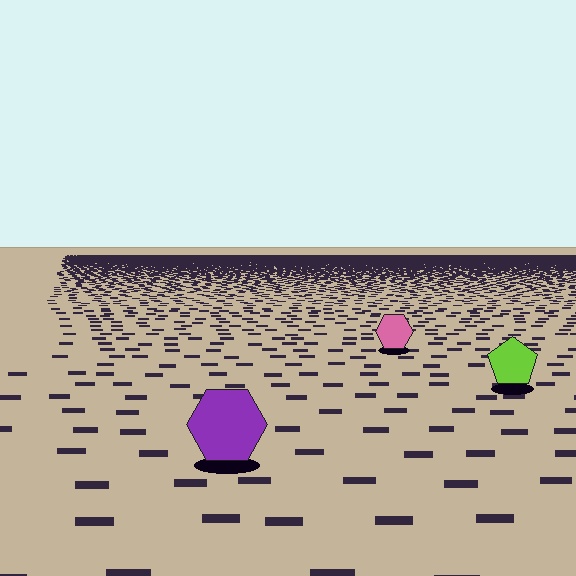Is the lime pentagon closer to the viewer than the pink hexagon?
Yes. The lime pentagon is closer — you can tell from the texture gradient: the ground texture is coarser near it.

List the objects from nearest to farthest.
From nearest to farthest: the purple hexagon, the lime pentagon, the pink hexagon.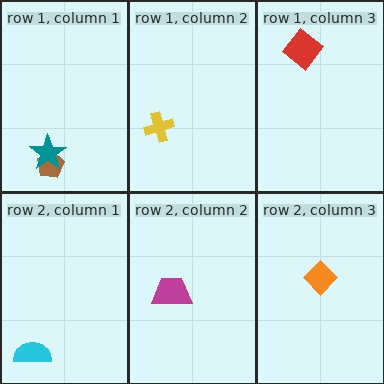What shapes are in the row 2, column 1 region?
The cyan semicircle.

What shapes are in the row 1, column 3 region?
The red diamond.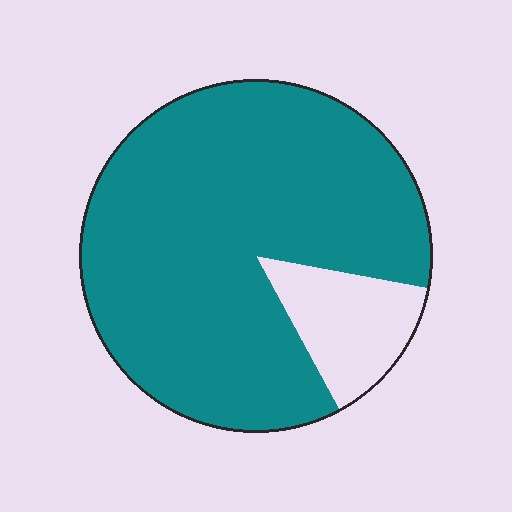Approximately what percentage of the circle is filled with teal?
Approximately 85%.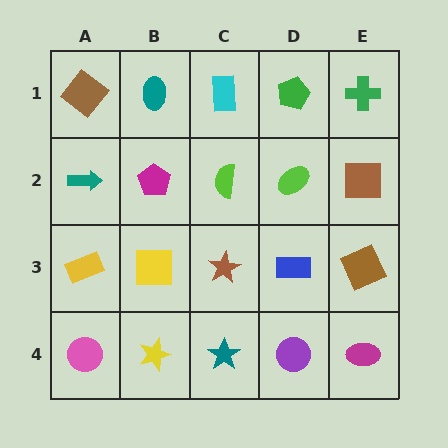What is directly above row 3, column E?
A brown square.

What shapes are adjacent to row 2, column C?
A cyan rectangle (row 1, column C), a brown star (row 3, column C), a magenta pentagon (row 2, column B), a lime ellipse (row 2, column D).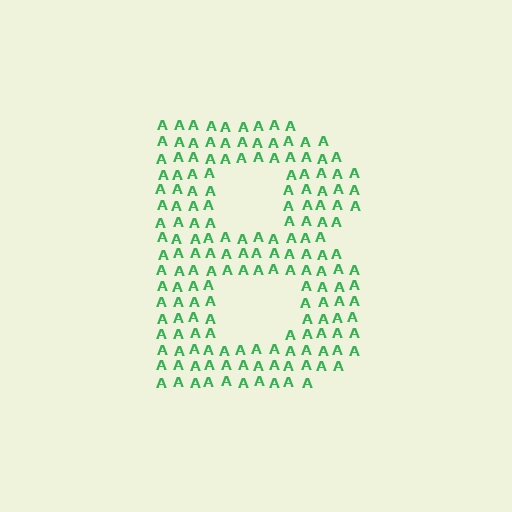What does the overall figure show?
The overall figure shows the letter B.